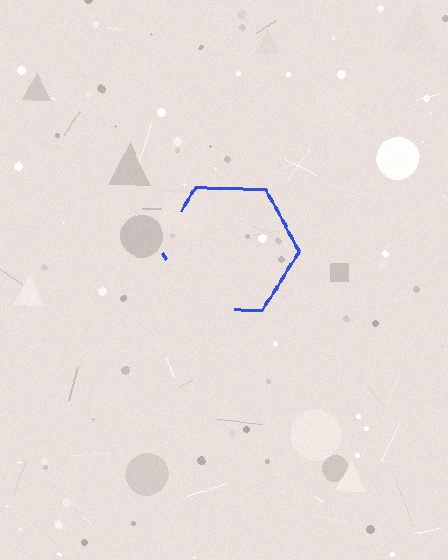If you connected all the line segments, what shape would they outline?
They would outline a hexagon.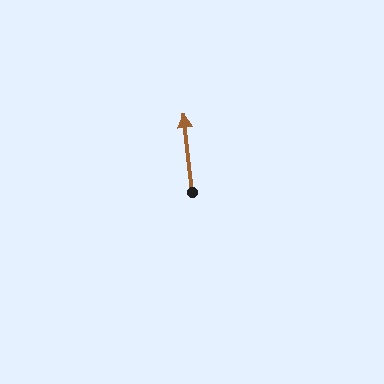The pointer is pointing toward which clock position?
Roughly 12 o'clock.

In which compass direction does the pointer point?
North.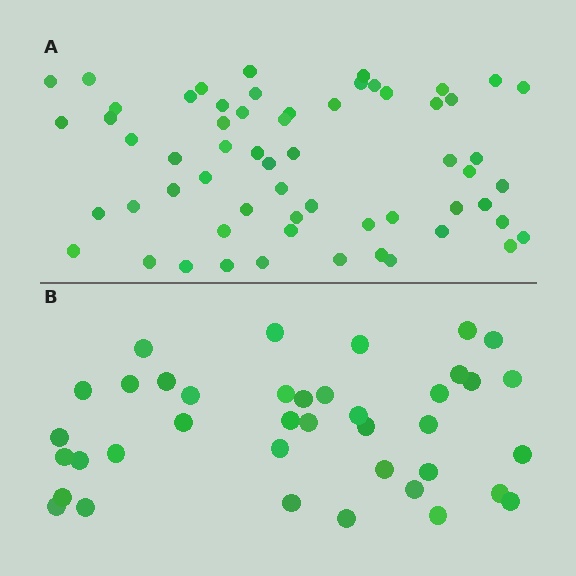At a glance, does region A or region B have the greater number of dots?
Region A (the top region) has more dots.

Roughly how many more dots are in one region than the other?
Region A has approximately 20 more dots than region B.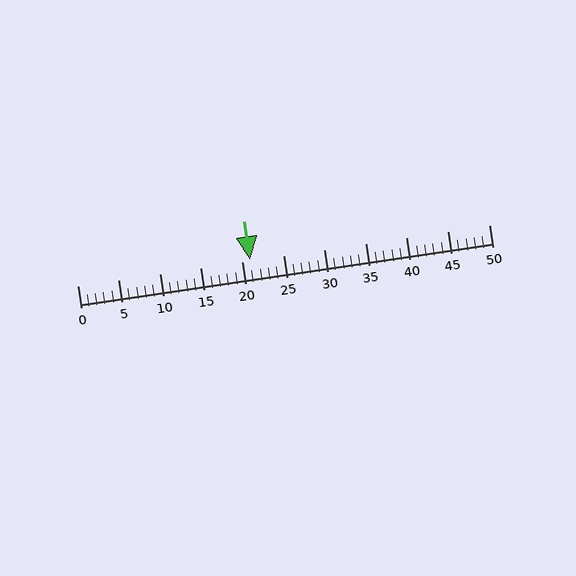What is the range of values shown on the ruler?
The ruler shows values from 0 to 50.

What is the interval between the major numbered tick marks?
The major tick marks are spaced 5 units apart.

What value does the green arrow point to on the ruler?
The green arrow points to approximately 21.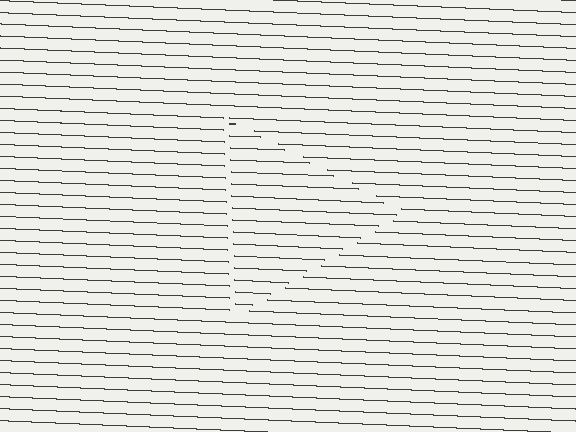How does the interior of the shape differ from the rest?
The interior of the shape contains the same grating, shifted by half a period — the contour is defined by the phase discontinuity where line-ends from the inner and outer gratings abut.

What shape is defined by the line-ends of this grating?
An illusory triangle. The interior of the shape contains the same grating, shifted by half a period — the contour is defined by the phase discontinuity where line-ends from the inner and outer gratings abut.